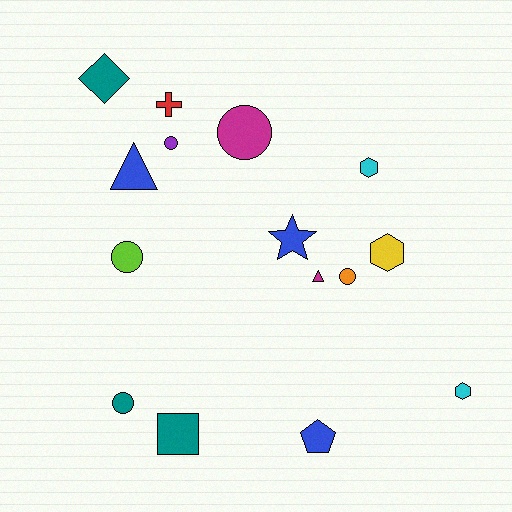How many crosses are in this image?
There is 1 cross.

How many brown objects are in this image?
There are no brown objects.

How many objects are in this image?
There are 15 objects.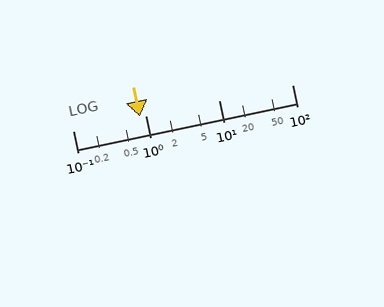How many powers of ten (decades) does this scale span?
The scale spans 3 decades, from 0.1 to 100.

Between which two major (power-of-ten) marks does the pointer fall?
The pointer is between 0.1 and 1.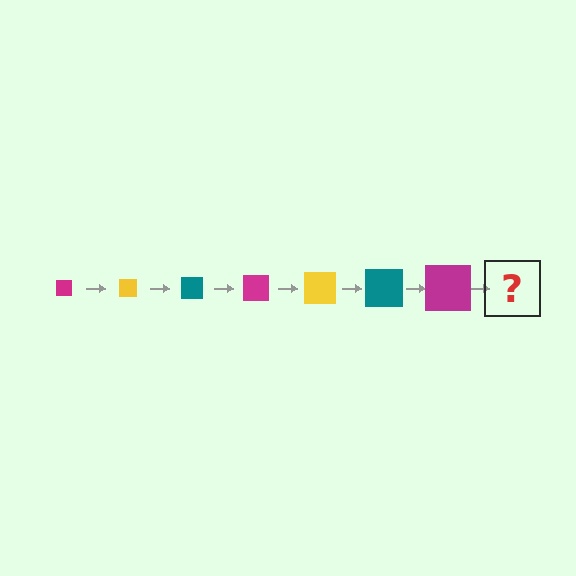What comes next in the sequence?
The next element should be a yellow square, larger than the previous one.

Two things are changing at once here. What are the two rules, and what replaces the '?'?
The two rules are that the square grows larger each step and the color cycles through magenta, yellow, and teal. The '?' should be a yellow square, larger than the previous one.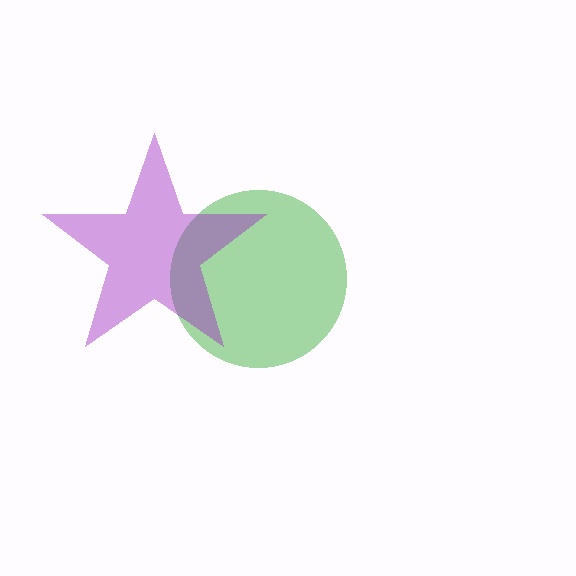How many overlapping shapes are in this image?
There are 2 overlapping shapes in the image.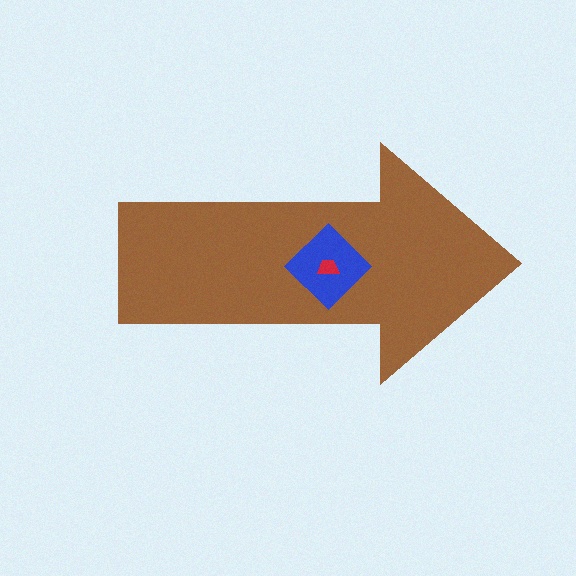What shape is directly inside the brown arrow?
The blue diamond.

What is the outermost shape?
The brown arrow.